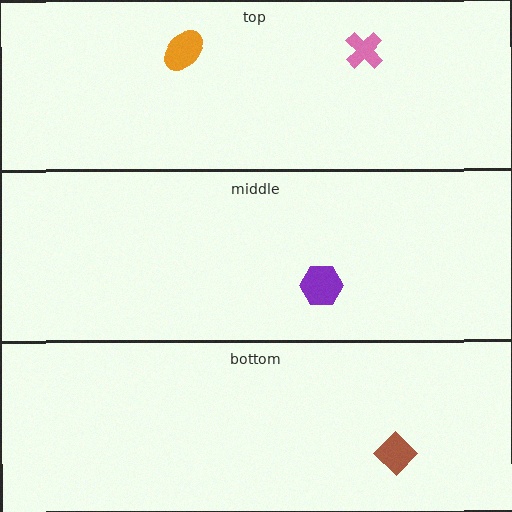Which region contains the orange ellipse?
The top region.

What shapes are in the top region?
The orange ellipse, the pink cross.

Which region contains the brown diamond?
The bottom region.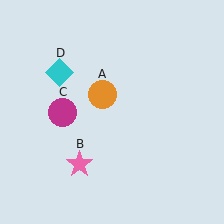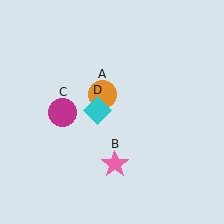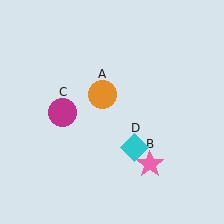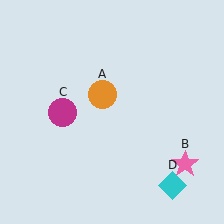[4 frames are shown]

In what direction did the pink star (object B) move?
The pink star (object B) moved right.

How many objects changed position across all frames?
2 objects changed position: pink star (object B), cyan diamond (object D).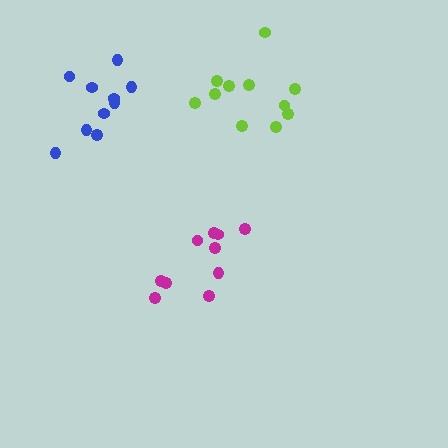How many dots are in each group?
Group 1: 10 dots, Group 2: 11 dots, Group 3: 10 dots (31 total).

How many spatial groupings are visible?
There are 3 spatial groupings.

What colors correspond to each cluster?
The clusters are colored: magenta, lime, blue.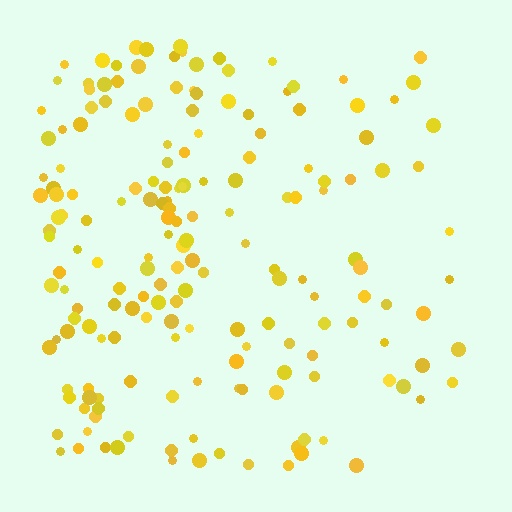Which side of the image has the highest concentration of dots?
The left.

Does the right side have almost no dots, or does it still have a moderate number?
Still a moderate number, just noticeably fewer than the left.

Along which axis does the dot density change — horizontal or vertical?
Horizontal.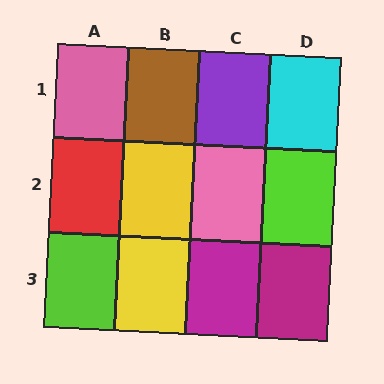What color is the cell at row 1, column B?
Brown.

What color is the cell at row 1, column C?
Purple.